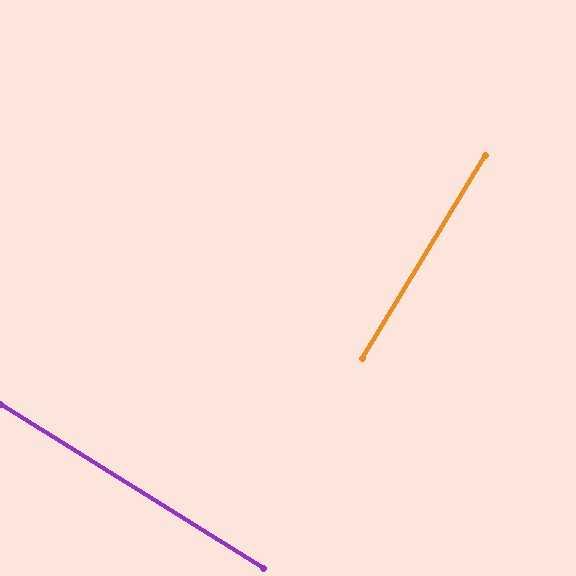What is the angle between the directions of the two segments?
Approximately 89 degrees.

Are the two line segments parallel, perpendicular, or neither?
Perpendicular — they meet at approximately 89°.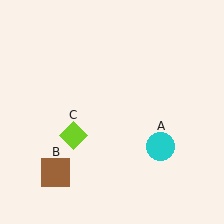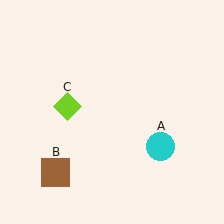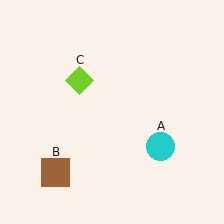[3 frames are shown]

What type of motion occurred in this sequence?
The lime diamond (object C) rotated clockwise around the center of the scene.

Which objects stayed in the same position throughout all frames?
Cyan circle (object A) and brown square (object B) remained stationary.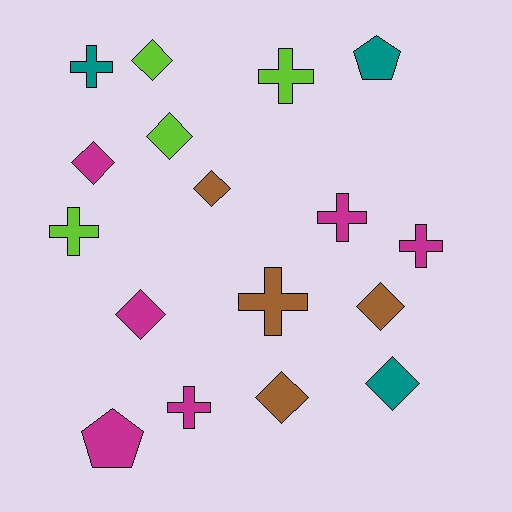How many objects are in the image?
There are 17 objects.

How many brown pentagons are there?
There are no brown pentagons.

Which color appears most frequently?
Magenta, with 6 objects.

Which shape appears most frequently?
Diamond, with 8 objects.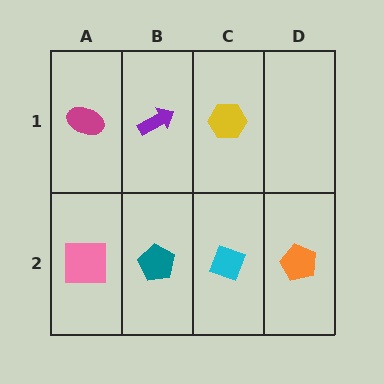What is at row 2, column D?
An orange pentagon.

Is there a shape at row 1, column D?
No, that cell is empty.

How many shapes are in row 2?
4 shapes.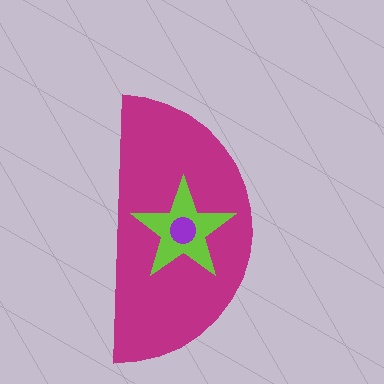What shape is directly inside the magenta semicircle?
The lime star.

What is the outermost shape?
The magenta semicircle.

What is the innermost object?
The purple circle.